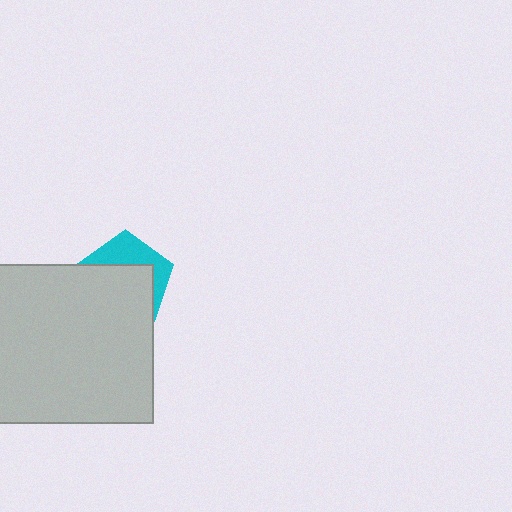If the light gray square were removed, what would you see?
You would see the complete cyan pentagon.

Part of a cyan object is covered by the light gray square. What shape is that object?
It is a pentagon.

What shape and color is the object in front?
The object in front is a light gray square.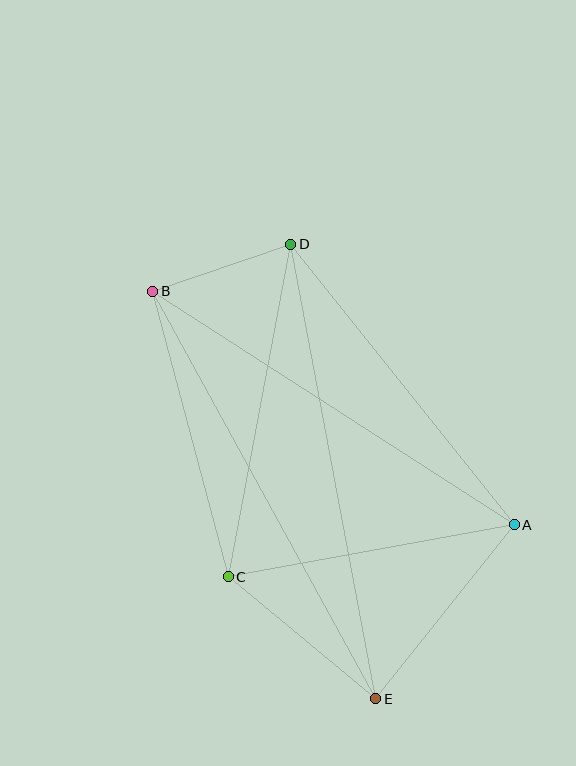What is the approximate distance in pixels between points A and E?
The distance between A and E is approximately 222 pixels.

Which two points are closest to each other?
Points B and D are closest to each other.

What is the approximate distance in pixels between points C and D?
The distance between C and D is approximately 339 pixels.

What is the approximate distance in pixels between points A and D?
The distance between A and D is approximately 359 pixels.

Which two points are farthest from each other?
Points B and E are farthest from each other.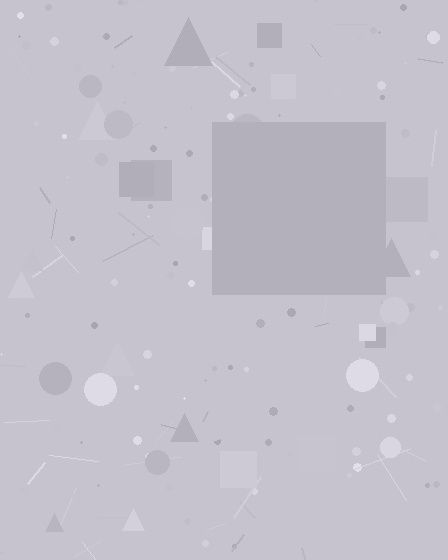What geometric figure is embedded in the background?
A square is embedded in the background.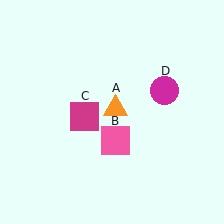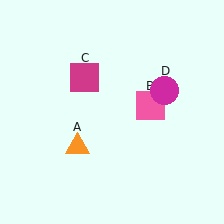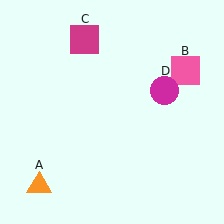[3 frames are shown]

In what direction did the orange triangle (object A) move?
The orange triangle (object A) moved down and to the left.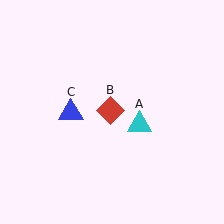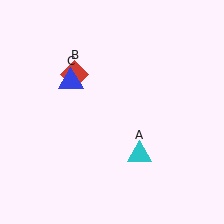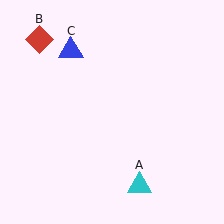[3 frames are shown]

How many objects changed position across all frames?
3 objects changed position: cyan triangle (object A), red diamond (object B), blue triangle (object C).